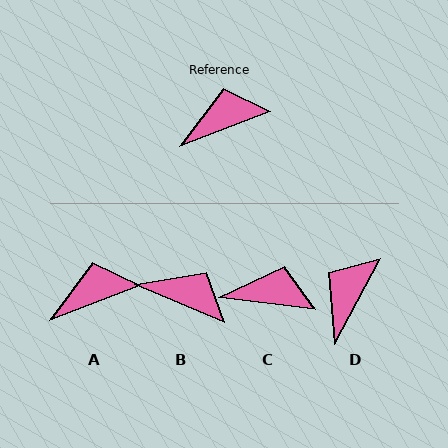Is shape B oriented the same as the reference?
No, it is off by about 44 degrees.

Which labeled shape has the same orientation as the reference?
A.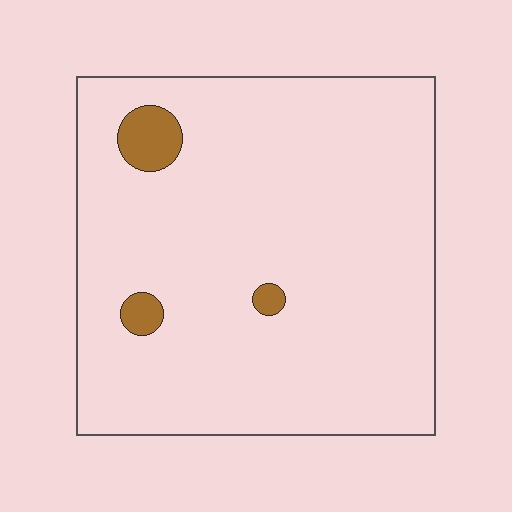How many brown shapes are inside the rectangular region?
3.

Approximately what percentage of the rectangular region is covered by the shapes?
Approximately 5%.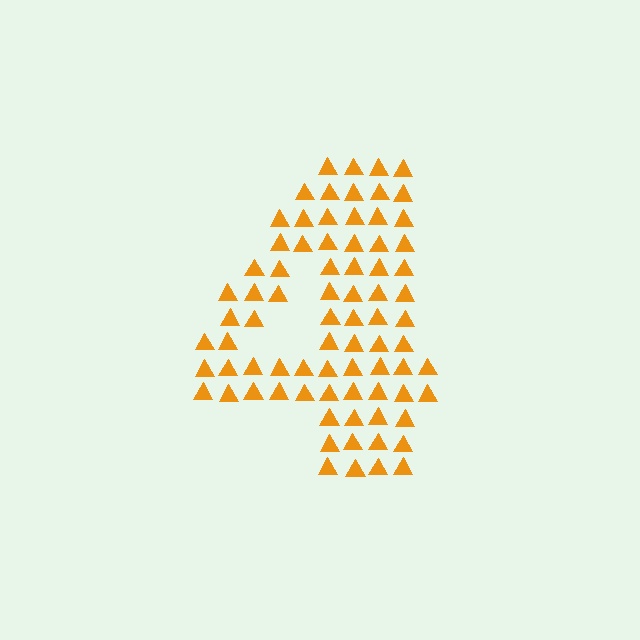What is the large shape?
The large shape is the digit 4.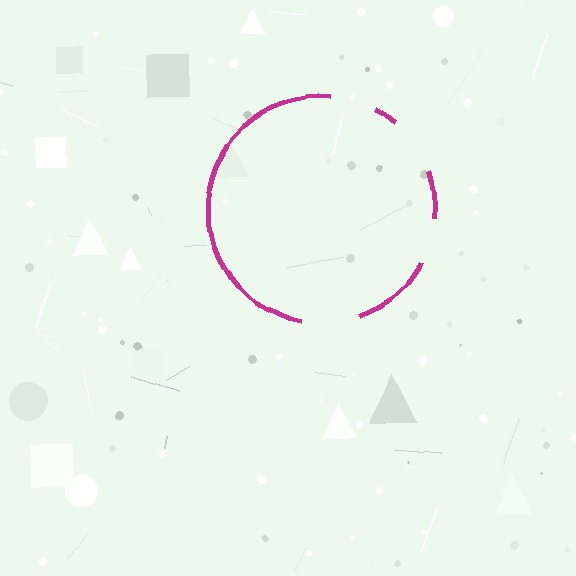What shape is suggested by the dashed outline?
The dashed outline suggests a circle.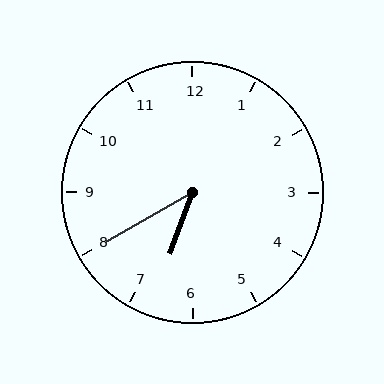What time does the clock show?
6:40.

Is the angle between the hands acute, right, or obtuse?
It is acute.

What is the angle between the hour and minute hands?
Approximately 40 degrees.